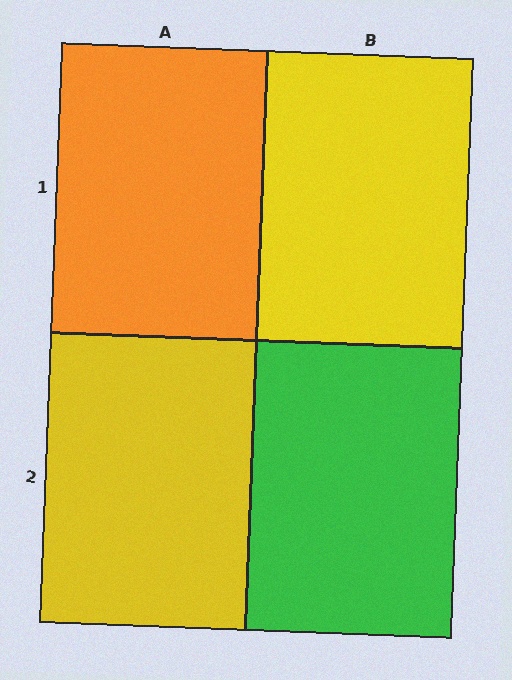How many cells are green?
1 cell is green.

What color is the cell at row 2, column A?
Yellow.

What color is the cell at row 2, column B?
Green.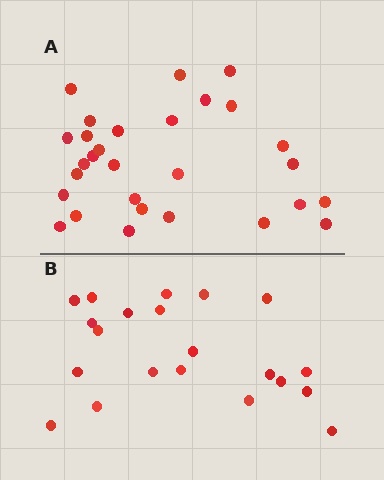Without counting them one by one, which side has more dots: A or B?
Region A (the top region) has more dots.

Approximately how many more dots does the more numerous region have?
Region A has roughly 8 or so more dots than region B.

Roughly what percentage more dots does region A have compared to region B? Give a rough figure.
About 40% more.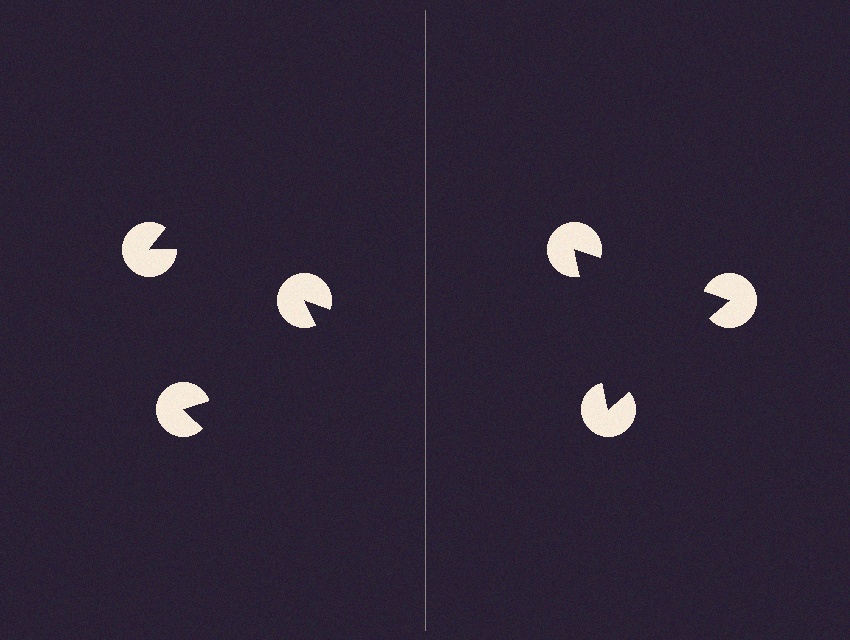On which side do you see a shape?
An illusory triangle appears on the right side. On the left side the wedge cuts are rotated, so no coherent shape forms.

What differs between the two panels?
The pac-man discs are positioned identically on both sides; only the wedge orientations differ. On the right they align to a triangle; on the left they are misaligned.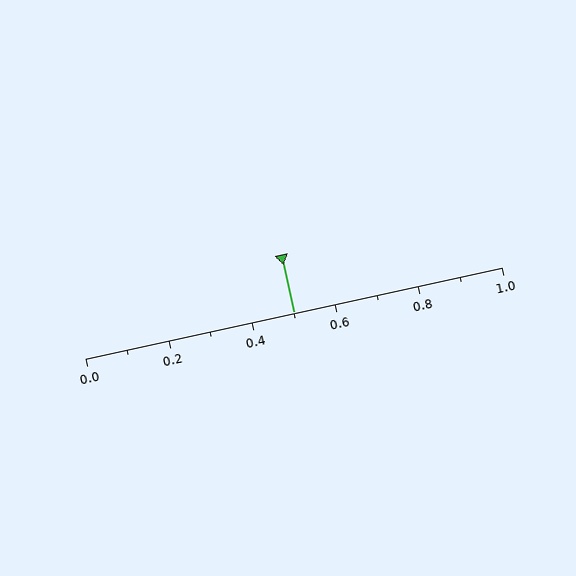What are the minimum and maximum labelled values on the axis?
The axis runs from 0.0 to 1.0.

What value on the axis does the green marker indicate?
The marker indicates approximately 0.5.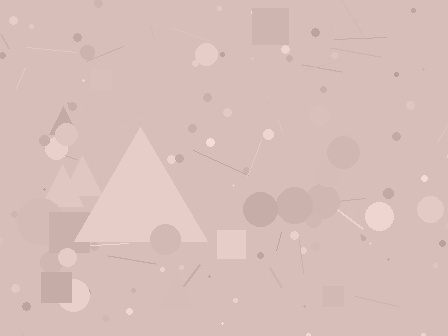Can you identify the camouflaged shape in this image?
The camouflaged shape is a triangle.